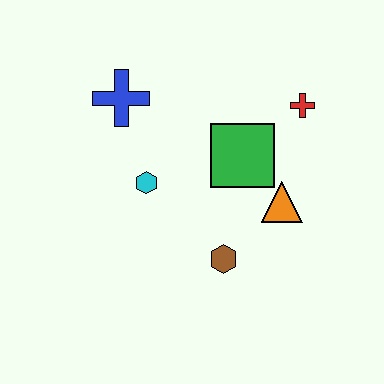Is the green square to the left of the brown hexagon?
No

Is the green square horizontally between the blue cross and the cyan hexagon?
No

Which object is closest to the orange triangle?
The green square is closest to the orange triangle.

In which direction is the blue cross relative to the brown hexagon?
The blue cross is above the brown hexagon.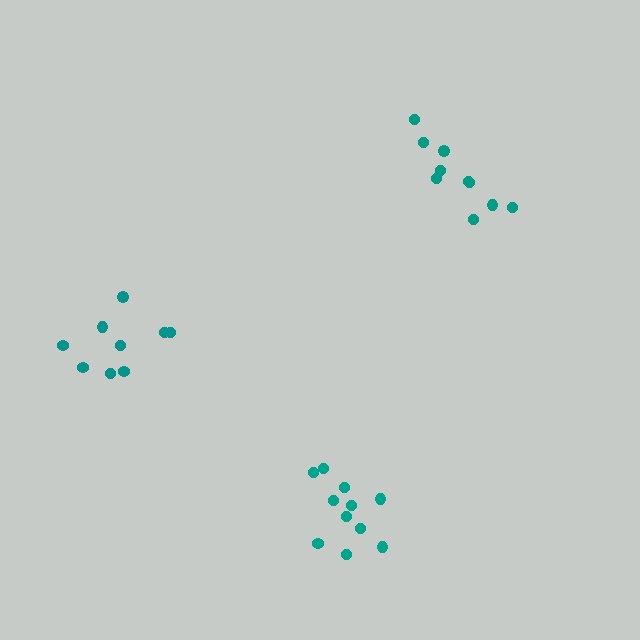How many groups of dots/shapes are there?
There are 3 groups.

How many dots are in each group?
Group 1: 10 dots, Group 2: 11 dots, Group 3: 9 dots (30 total).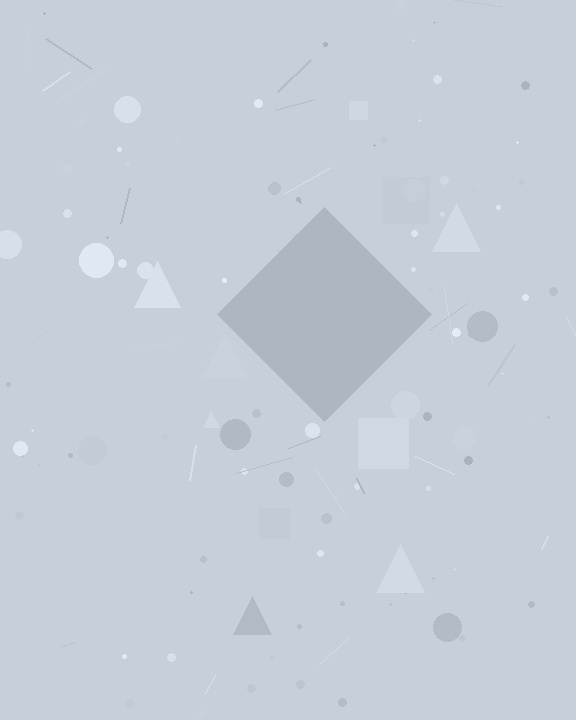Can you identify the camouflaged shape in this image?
The camouflaged shape is a diamond.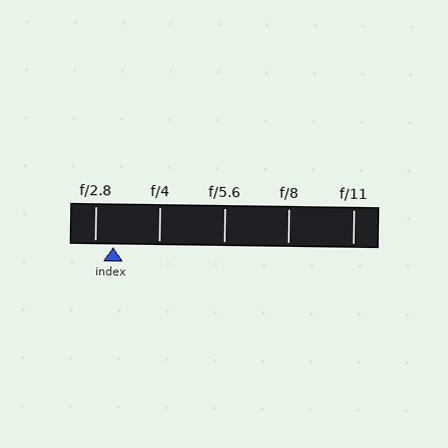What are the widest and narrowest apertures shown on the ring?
The widest aperture shown is f/2.8 and the narrowest is f/11.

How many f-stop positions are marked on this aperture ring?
There are 5 f-stop positions marked.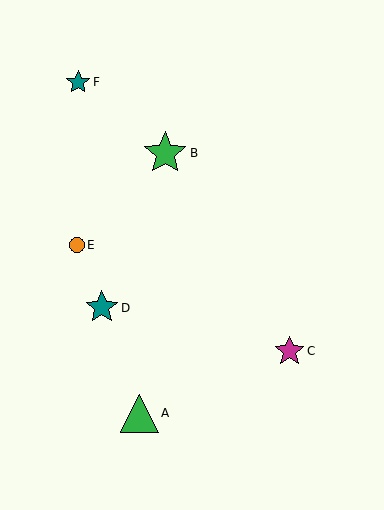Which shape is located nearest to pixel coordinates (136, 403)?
The green triangle (labeled A) at (139, 413) is nearest to that location.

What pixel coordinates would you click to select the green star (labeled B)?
Click at (165, 153) to select the green star B.